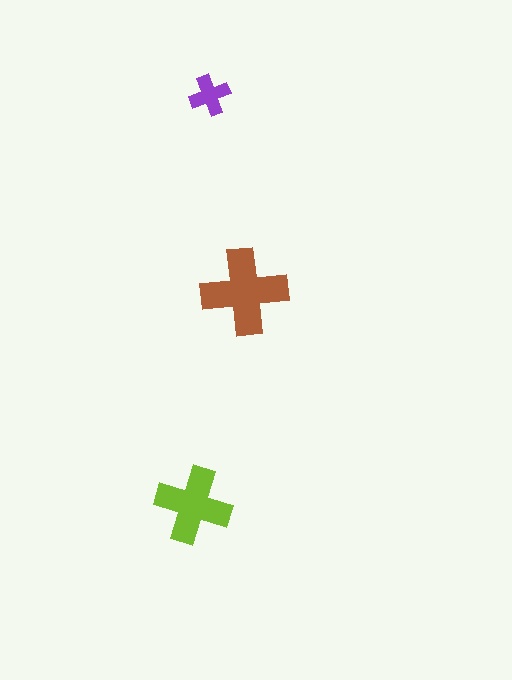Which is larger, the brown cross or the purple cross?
The brown one.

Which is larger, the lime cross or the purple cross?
The lime one.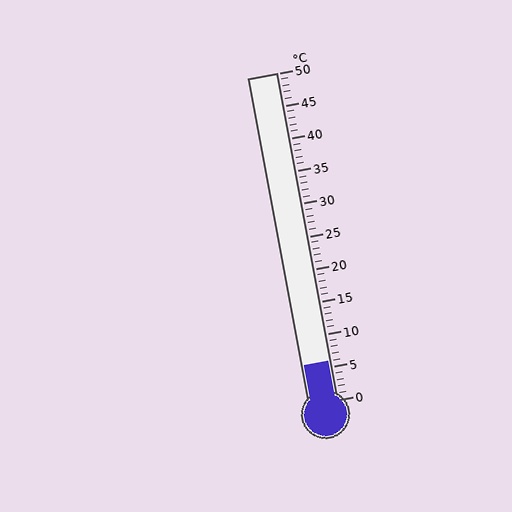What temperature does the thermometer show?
The thermometer shows approximately 6°C.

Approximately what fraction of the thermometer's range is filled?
The thermometer is filled to approximately 10% of its range.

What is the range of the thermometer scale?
The thermometer scale ranges from 0°C to 50°C.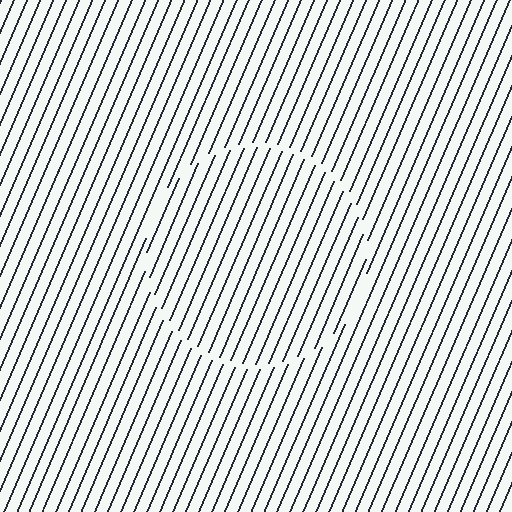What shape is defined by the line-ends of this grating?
An illusory circle. The interior of the shape contains the same grating, shifted by half a period — the contour is defined by the phase discontinuity where line-ends from the inner and outer gratings abut.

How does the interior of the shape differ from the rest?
The interior of the shape contains the same grating, shifted by half a period — the contour is defined by the phase discontinuity where line-ends from the inner and outer gratings abut.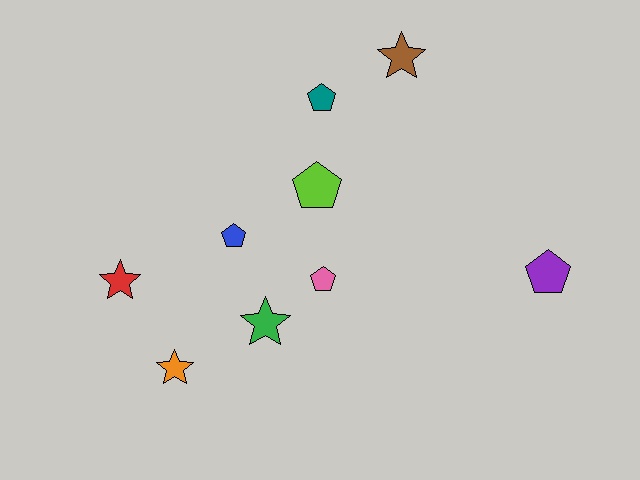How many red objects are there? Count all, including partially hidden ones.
There is 1 red object.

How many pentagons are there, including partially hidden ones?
There are 5 pentagons.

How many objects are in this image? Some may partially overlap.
There are 9 objects.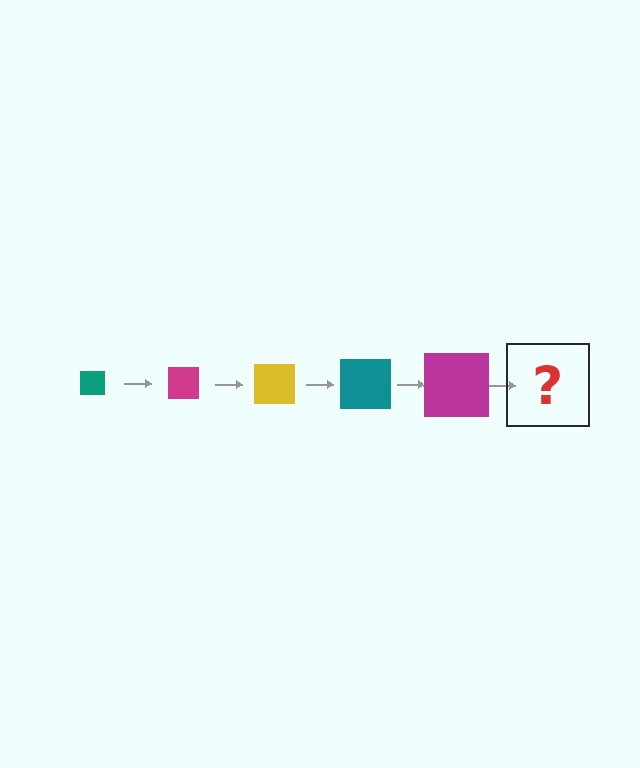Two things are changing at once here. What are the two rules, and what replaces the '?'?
The two rules are that the square grows larger each step and the color cycles through teal, magenta, and yellow. The '?' should be a yellow square, larger than the previous one.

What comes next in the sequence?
The next element should be a yellow square, larger than the previous one.